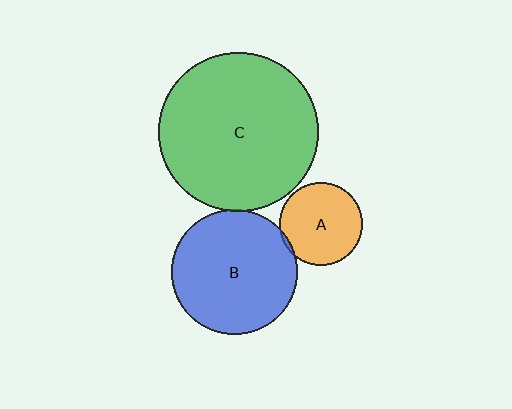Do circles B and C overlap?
Yes.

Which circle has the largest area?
Circle C (green).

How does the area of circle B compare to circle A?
Approximately 2.3 times.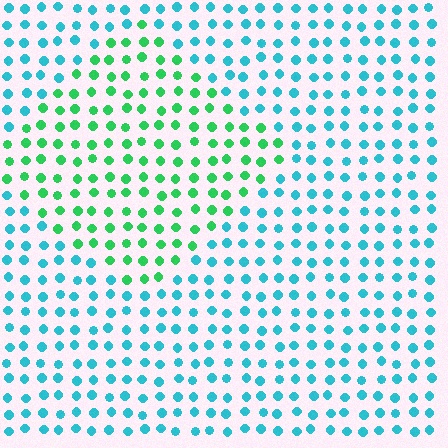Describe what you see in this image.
The image is filled with small cyan elements in a uniform arrangement. A diamond-shaped region is visible where the elements are tinted to a slightly different hue, forming a subtle color boundary.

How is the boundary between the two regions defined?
The boundary is defined purely by a slight shift in hue (about 48 degrees). Spacing, size, and orientation are identical on both sides.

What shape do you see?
I see a diamond.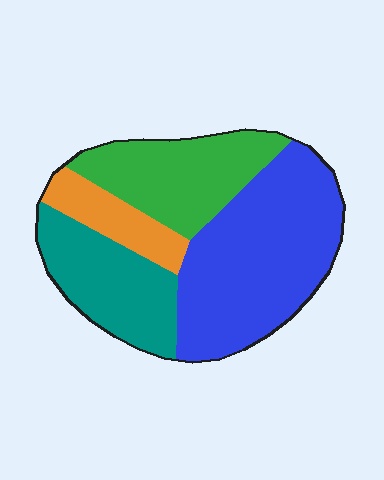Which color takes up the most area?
Blue, at roughly 45%.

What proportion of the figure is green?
Green takes up less than a quarter of the figure.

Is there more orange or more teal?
Teal.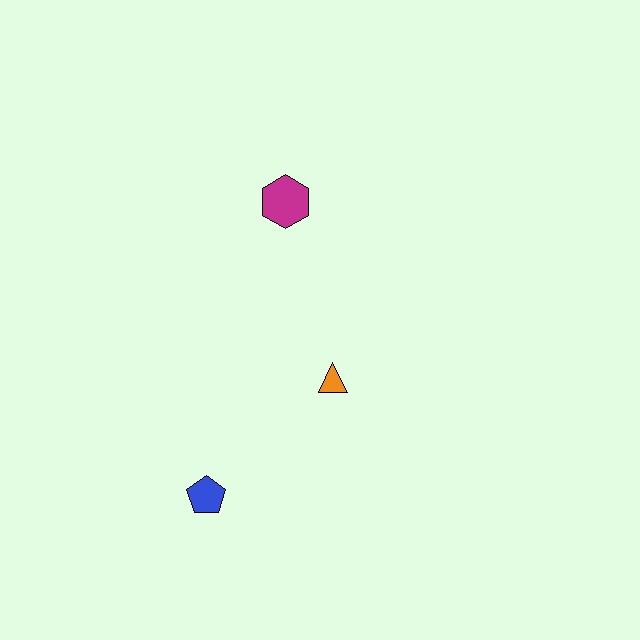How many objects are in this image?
There are 3 objects.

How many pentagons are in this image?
There is 1 pentagon.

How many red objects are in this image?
There are no red objects.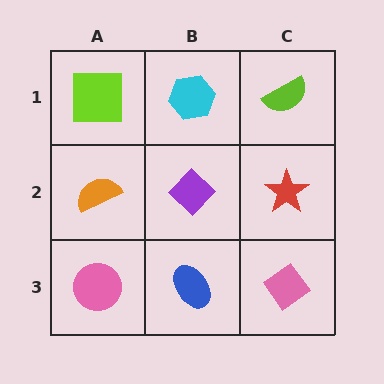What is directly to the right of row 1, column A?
A cyan hexagon.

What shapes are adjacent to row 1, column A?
An orange semicircle (row 2, column A), a cyan hexagon (row 1, column B).